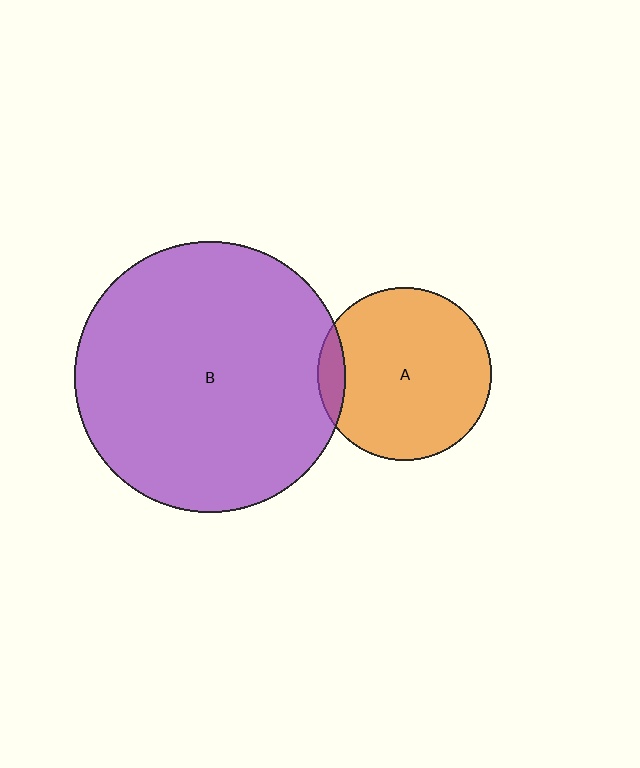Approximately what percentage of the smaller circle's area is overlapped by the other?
Approximately 10%.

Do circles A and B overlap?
Yes.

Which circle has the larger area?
Circle B (purple).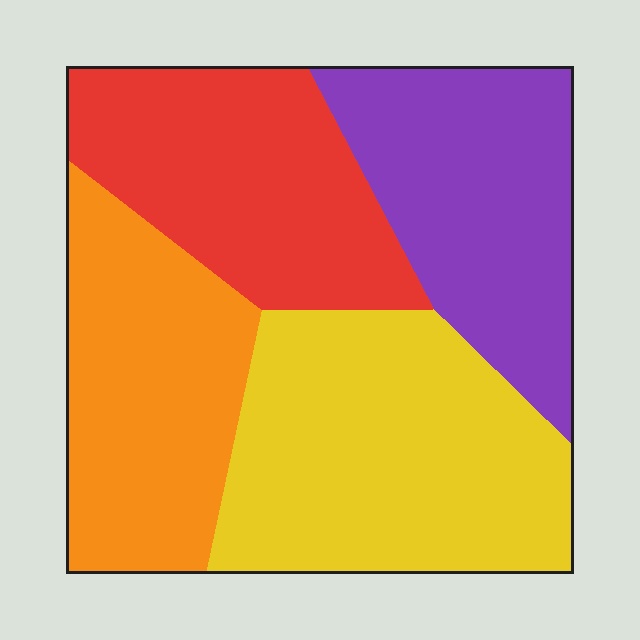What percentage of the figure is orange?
Orange takes up about one quarter (1/4) of the figure.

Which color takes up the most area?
Yellow, at roughly 30%.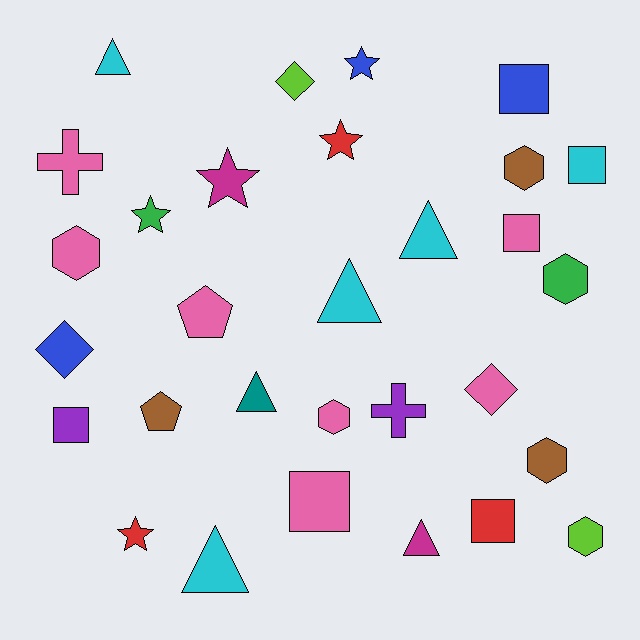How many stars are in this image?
There are 5 stars.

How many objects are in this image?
There are 30 objects.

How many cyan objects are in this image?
There are 5 cyan objects.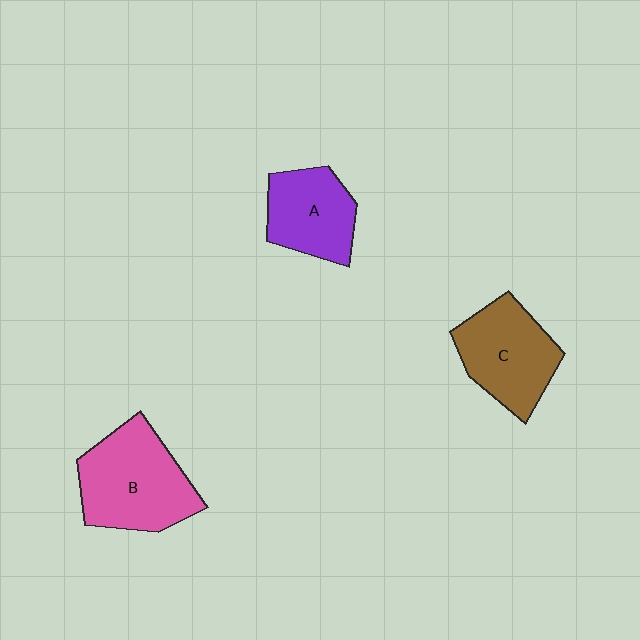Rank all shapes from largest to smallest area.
From largest to smallest: B (pink), C (brown), A (purple).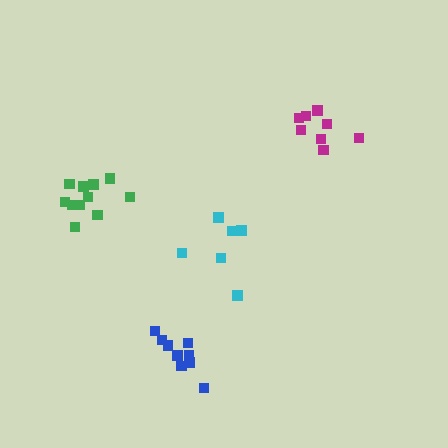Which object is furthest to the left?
The green cluster is leftmost.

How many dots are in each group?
Group 1: 6 dots, Group 2: 9 dots, Group 3: 8 dots, Group 4: 11 dots (34 total).